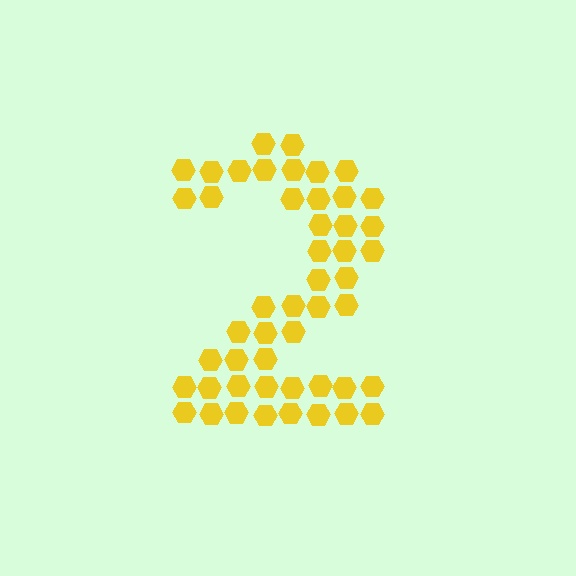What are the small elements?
The small elements are hexagons.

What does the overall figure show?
The overall figure shows the digit 2.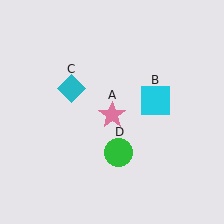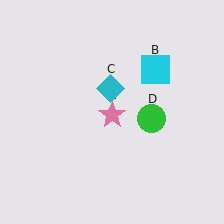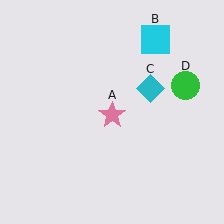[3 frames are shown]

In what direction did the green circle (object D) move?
The green circle (object D) moved up and to the right.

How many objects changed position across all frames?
3 objects changed position: cyan square (object B), cyan diamond (object C), green circle (object D).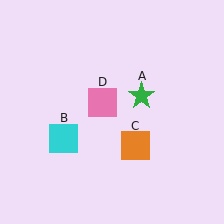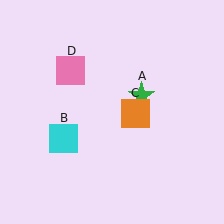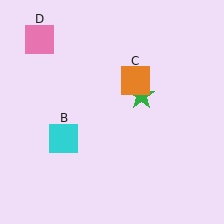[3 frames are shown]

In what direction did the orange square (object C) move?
The orange square (object C) moved up.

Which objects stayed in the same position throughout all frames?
Green star (object A) and cyan square (object B) remained stationary.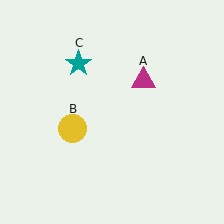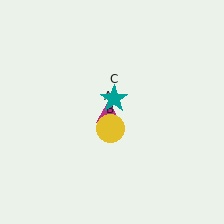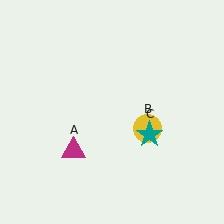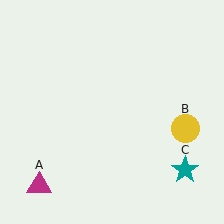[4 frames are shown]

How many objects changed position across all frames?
3 objects changed position: magenta triangle (object A), yellow circle (object B), teal star (object C).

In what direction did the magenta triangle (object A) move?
The magenta triangle (object A) moved down and to the left.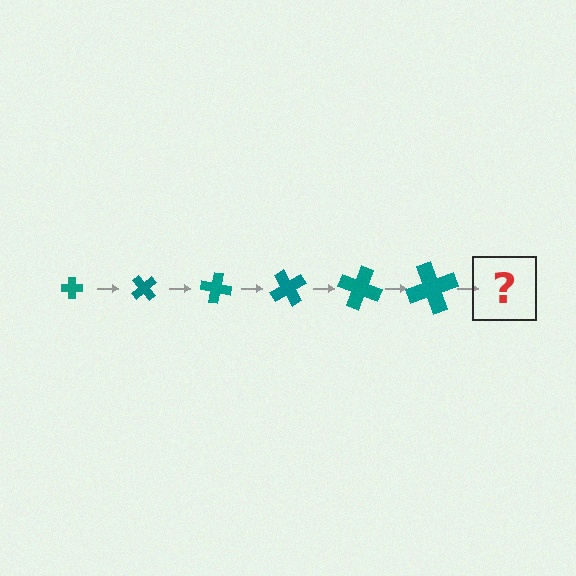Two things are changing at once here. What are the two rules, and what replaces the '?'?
The two rules are that the cross grows larger each step and it rotates 50 degrees each step. The '?' should be a cross, larger than the previous one and rotated 300 degrees from the start.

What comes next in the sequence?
The next element should be a cross, larger than the previous one and rotated 300 degrees from the start.